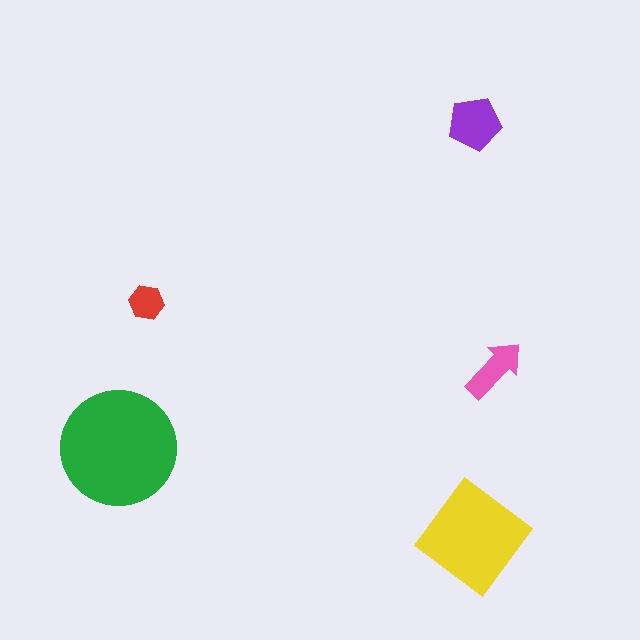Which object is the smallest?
The red hexagon.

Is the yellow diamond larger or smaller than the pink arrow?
Larger.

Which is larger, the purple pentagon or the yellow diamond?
The yellow diamond.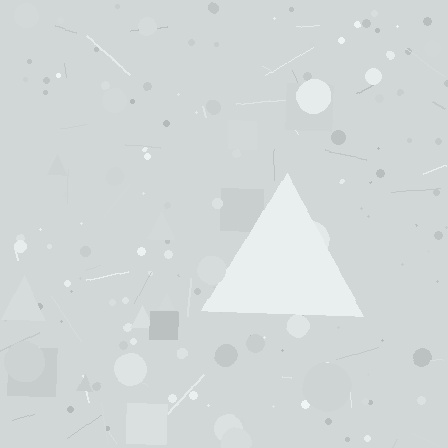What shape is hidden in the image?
A triangle is hidden in the image.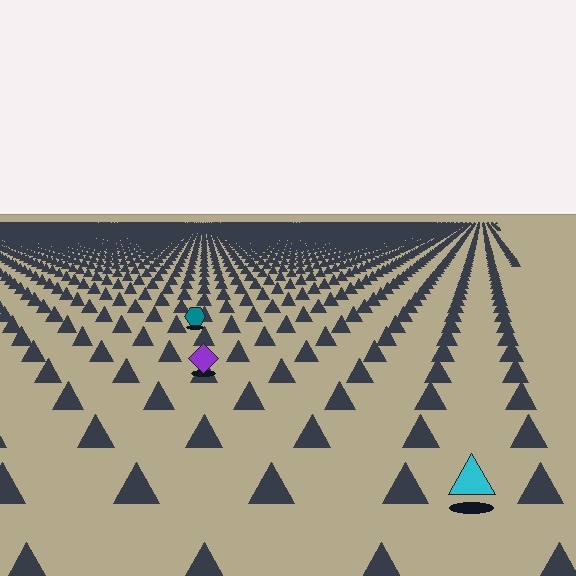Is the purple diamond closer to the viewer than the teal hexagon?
Yes. The purple diamond is closer — you can tell from the texture gradient: the ground texture is coarser near it.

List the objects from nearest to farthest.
From nearest to farthest: the cyan triangle, the purple diamond, the teal hexagon.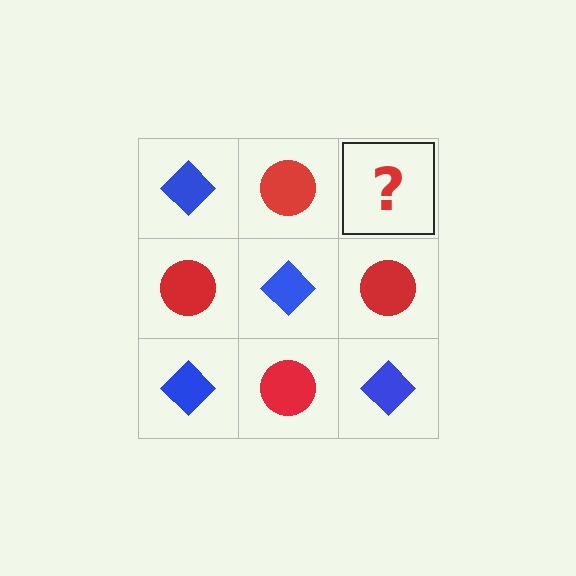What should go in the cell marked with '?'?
The missing cell should contain a blue diamond.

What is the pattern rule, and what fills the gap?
The rule is that it alternates blue diamond and red circle in a checkerboard pattern. The gap should be filled with a blue diamond.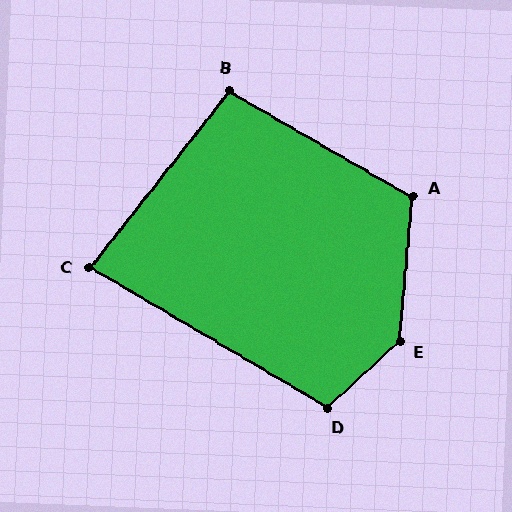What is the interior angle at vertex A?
Approximately 115 degrees (obtuse).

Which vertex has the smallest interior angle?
C, at approximately 82 degrees.